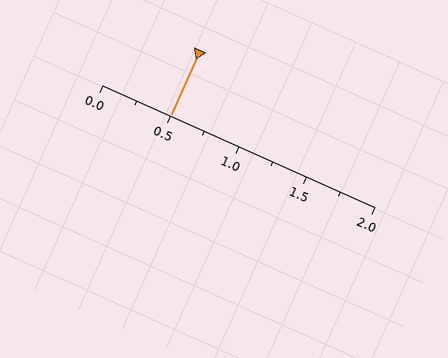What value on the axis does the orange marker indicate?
The marker indicates approximately 0.5.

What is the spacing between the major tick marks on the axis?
The major ticks are spaced 0.5 apart.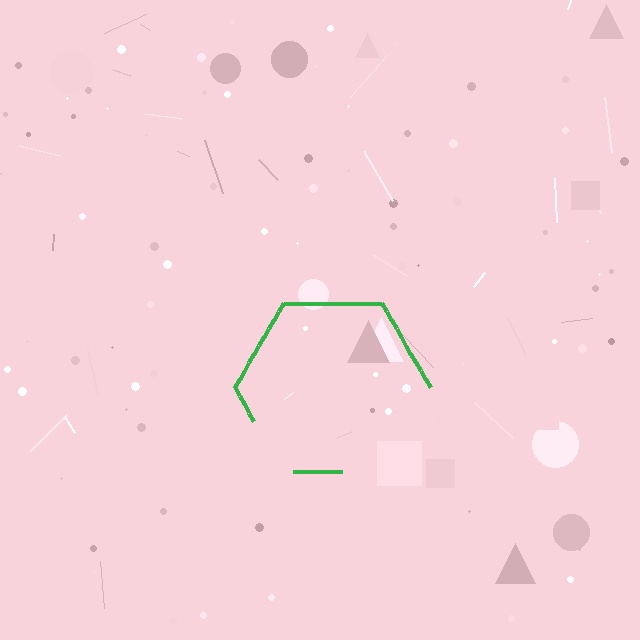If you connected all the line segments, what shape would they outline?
They would outline a hexagon.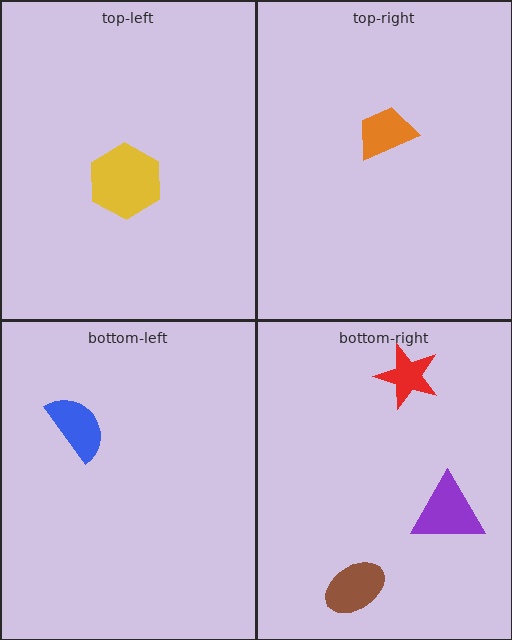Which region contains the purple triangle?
The bottom-right region.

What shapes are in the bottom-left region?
The blue semicircle.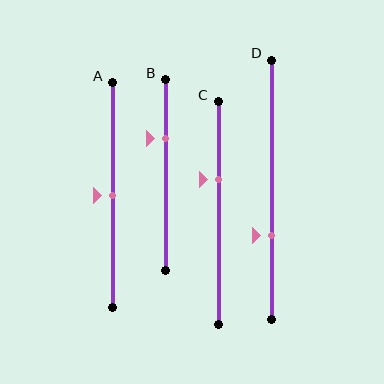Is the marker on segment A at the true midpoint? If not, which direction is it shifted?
Yes, the marker on segment A is at the true midpoint.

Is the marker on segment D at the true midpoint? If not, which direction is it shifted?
No, the marker on segment D is shifted downward by about 18% of the segment length.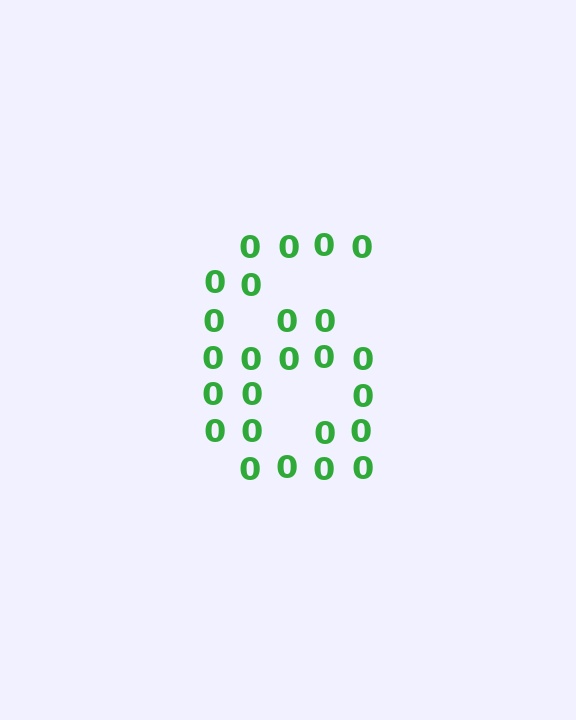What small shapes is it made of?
It is made of small digit 0's.